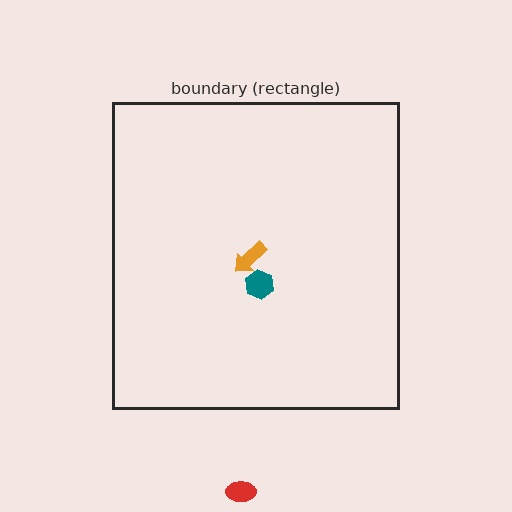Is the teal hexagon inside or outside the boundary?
Inside.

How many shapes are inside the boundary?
2 inside, 1 outside.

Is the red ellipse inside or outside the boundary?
Outside.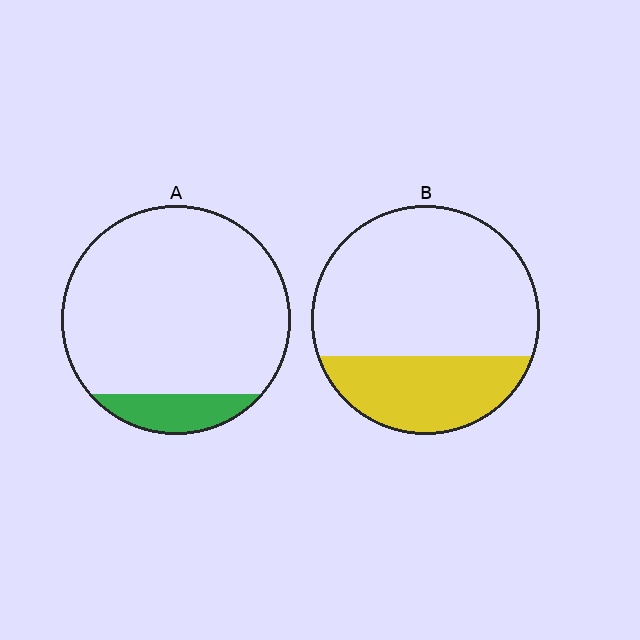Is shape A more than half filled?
No.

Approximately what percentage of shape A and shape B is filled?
A is approximately 10% and B is approximately 30%.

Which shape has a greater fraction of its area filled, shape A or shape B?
Shape B.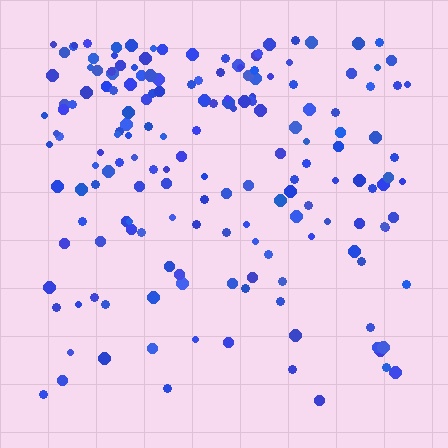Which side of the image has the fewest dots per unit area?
The bottom.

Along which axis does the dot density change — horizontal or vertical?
Vertical.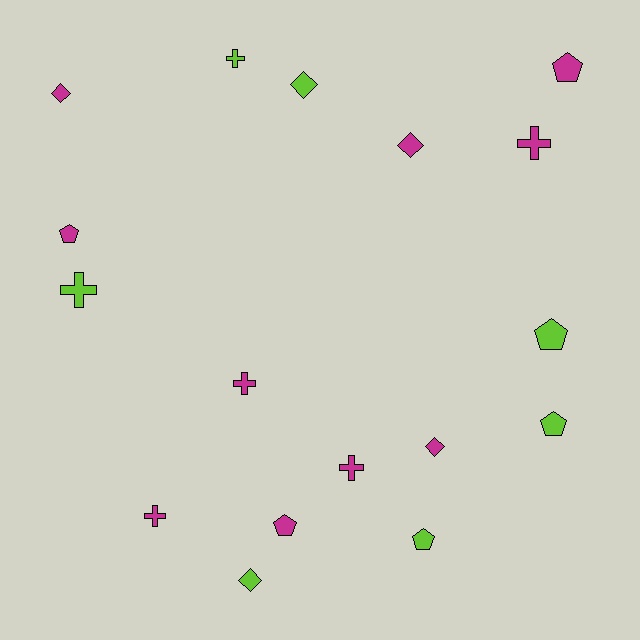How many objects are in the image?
There are 17 objects.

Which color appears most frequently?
Magenta, with 10 objects.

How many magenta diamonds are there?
There are 3 magenta diamonds.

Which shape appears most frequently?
Pentagon, with 6 objects.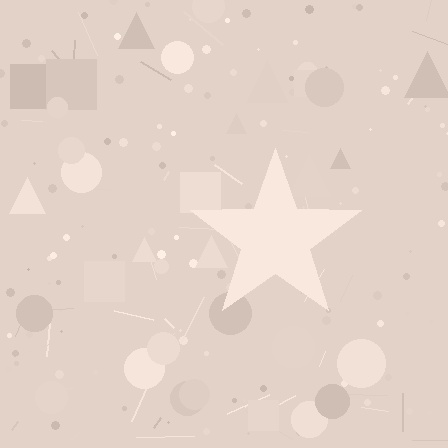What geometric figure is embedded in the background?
A star is embedded in the background.